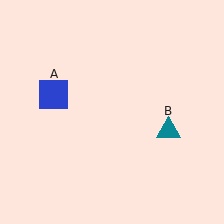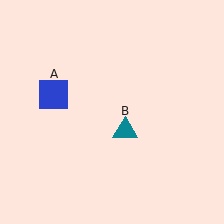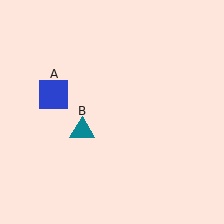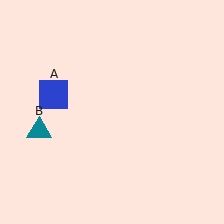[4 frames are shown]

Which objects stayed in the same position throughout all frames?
Blue square (object A) remained stationary.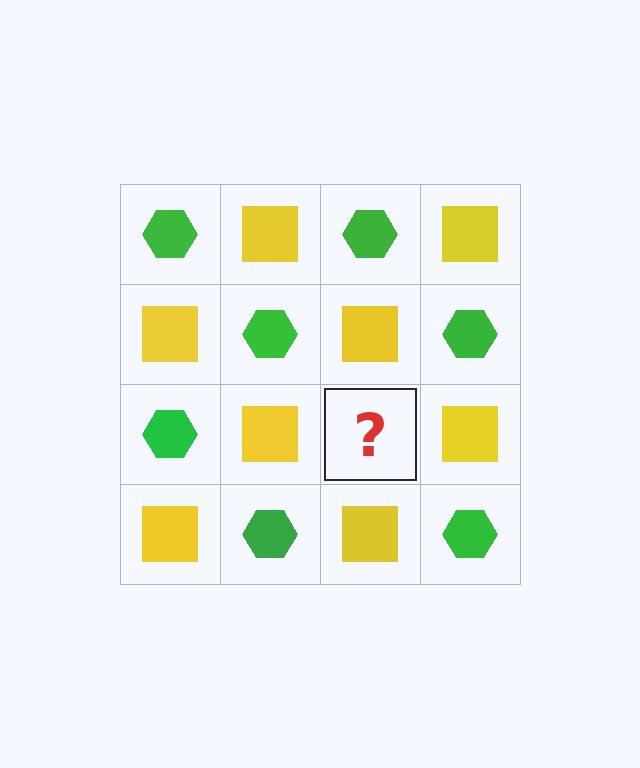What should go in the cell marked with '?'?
The missing cell should contain a green hexagon.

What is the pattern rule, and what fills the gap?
The rule is that it alternates green hexagon and yellow square in a checkerboard pattern. The gap should be filled with a green hexagon.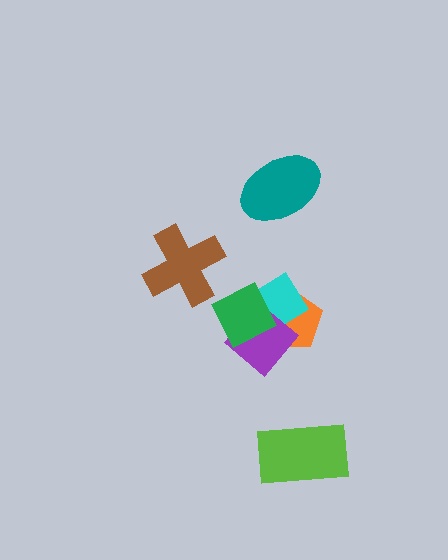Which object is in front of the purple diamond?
The green diamond is in front of the purple diamond.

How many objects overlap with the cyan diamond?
3 objects overlap with the cyan diamond.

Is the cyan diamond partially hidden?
Yes, it is partially covered by another shape.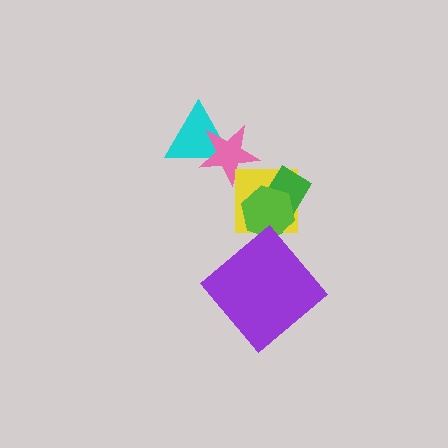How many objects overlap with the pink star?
1 object overlaps with the pink star.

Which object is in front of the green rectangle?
The lime hexagon is in front of the green rectangle.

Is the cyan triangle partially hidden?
Yes, it is partially covered by another shape.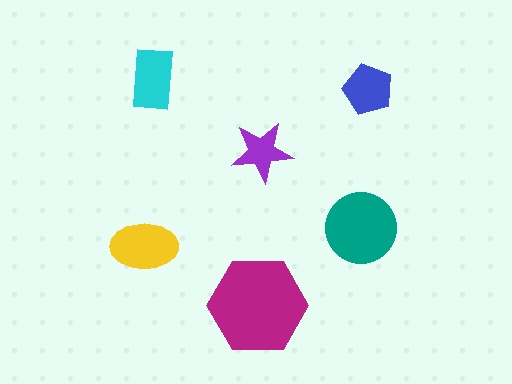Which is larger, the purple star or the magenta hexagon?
The magenta hexagon.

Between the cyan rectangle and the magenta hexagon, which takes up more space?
The magenta hexagon.